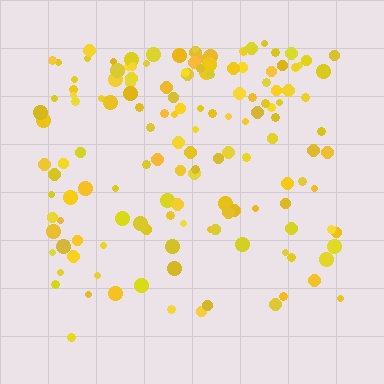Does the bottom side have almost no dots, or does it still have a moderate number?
Still a moderate number, just noticeably fewer than the top.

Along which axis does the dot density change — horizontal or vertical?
Vertical.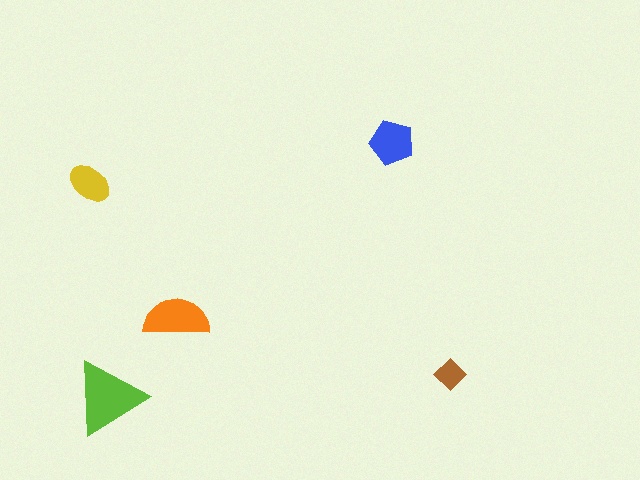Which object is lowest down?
The lime triangle is bottommost.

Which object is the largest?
The lime triangle.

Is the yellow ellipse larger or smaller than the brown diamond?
Larger.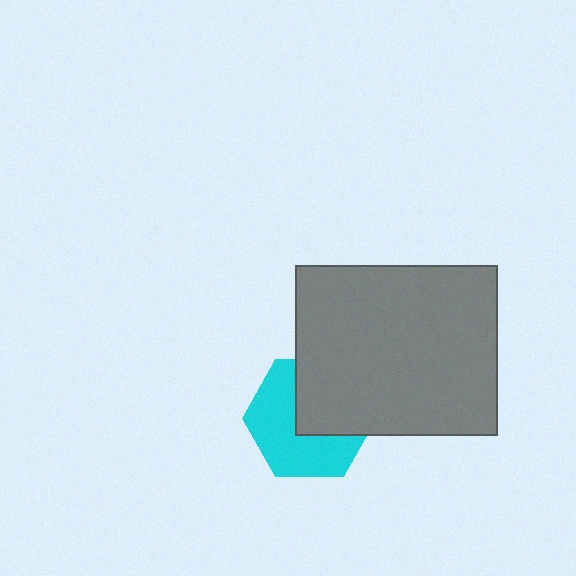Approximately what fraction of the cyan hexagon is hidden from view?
Roughly 43% of the cyan hexagon is hidden behind the gray rectangle.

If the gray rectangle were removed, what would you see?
You would see the complete cyan hexagon.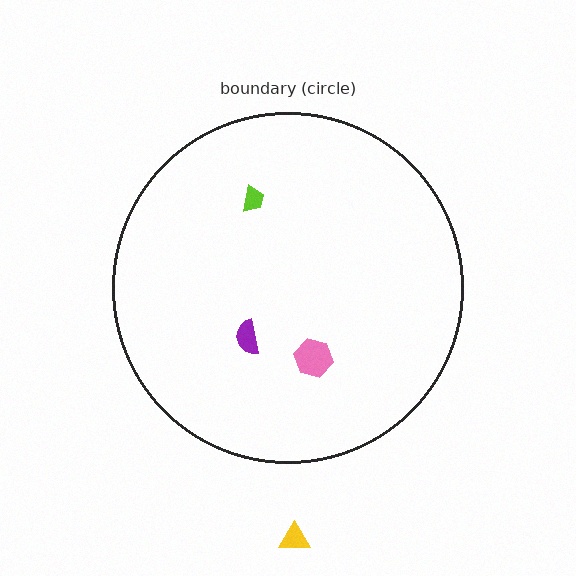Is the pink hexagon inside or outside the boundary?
Inside.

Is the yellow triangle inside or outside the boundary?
Outside.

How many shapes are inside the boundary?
3 inside, 1 outside.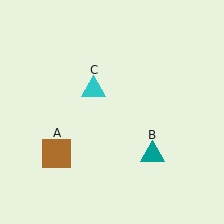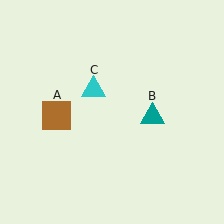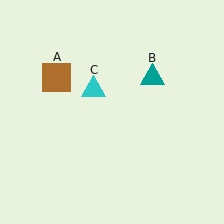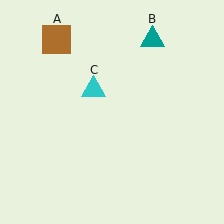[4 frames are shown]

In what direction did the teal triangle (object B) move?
The teal triangle (object B) moved up.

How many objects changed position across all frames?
2 objects changed position: brown square (object A), teal triangle (object B).